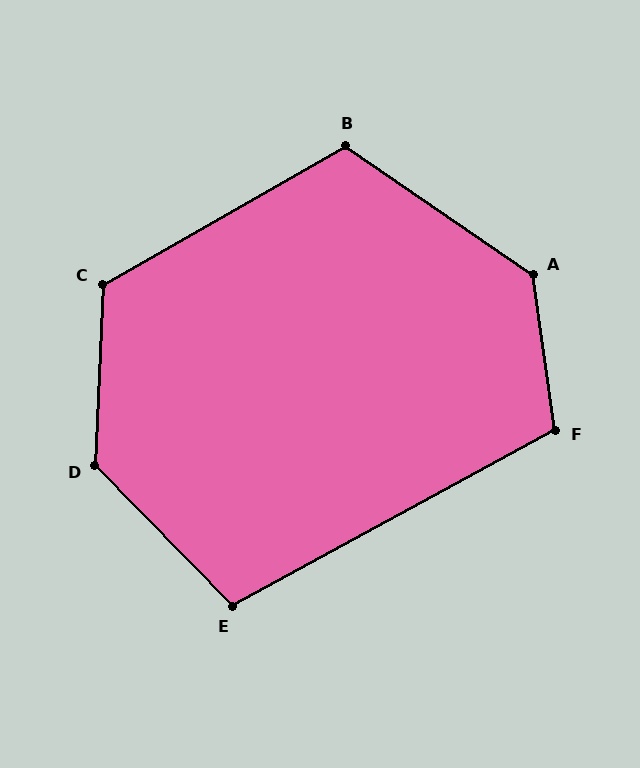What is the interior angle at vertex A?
Approximately 132 degrees (obtuse).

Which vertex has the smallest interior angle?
E, at approximately 105 degrees.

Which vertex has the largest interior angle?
D, at approximately 133 degrees.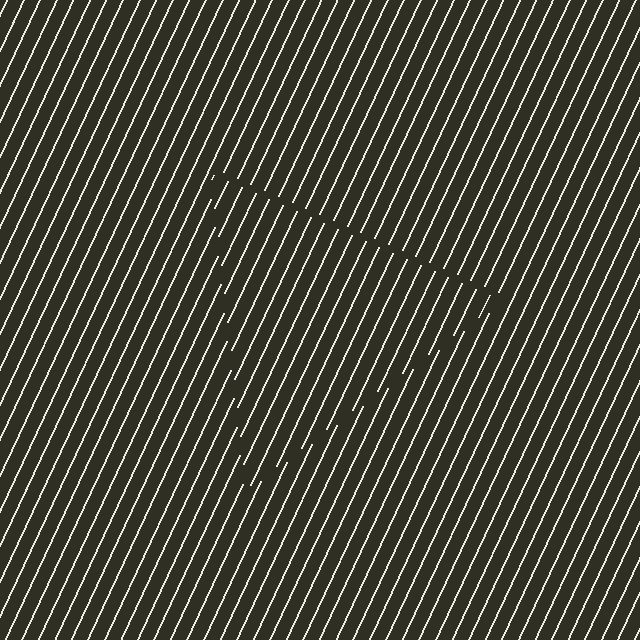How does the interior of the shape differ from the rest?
The interior of the shape contains the same grating, shifted by half a period — the contour is defined by the phase discontinuity where line-ends from the inner and outer gratings abut.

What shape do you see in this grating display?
An illusory triangle. The interior of the shape contains the same grating, shifted by half a period — the contour is defined by the phase discontinuity where line-ends from the inner and outer gratings abut.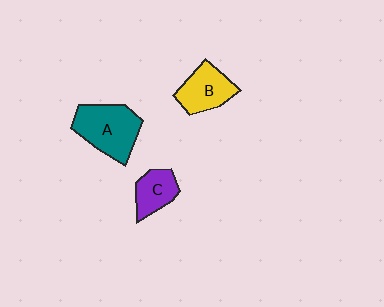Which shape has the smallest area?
Shape C (purple).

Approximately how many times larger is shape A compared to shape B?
Approximately 1.4 times.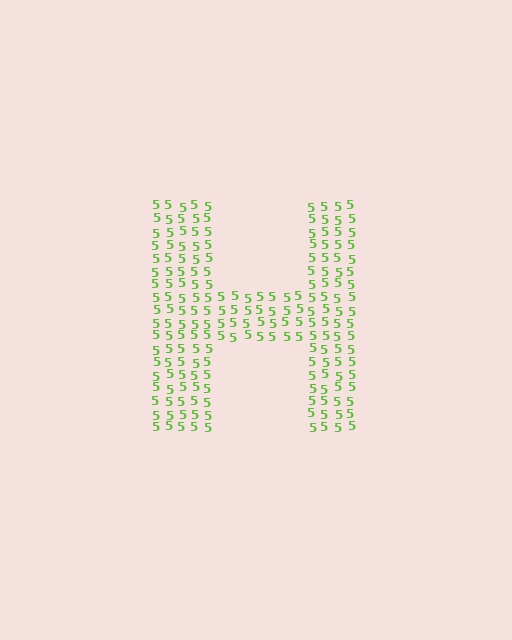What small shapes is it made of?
It is made of small digit 5's.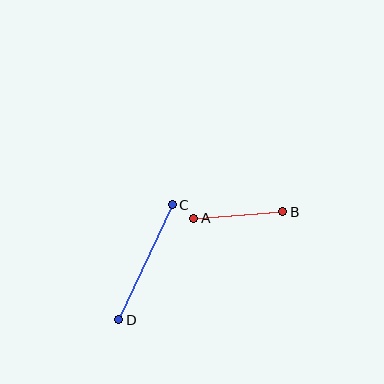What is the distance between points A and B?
The distance is approximately 89 pixels.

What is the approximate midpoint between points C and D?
The midpoint is at approximately (146, 262) pixels.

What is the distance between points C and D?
The distance is approximately 127 pixels.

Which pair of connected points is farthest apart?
Points C and D are farthest apart.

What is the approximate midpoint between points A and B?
The midpoint is at approximately (238, 215) pixels.